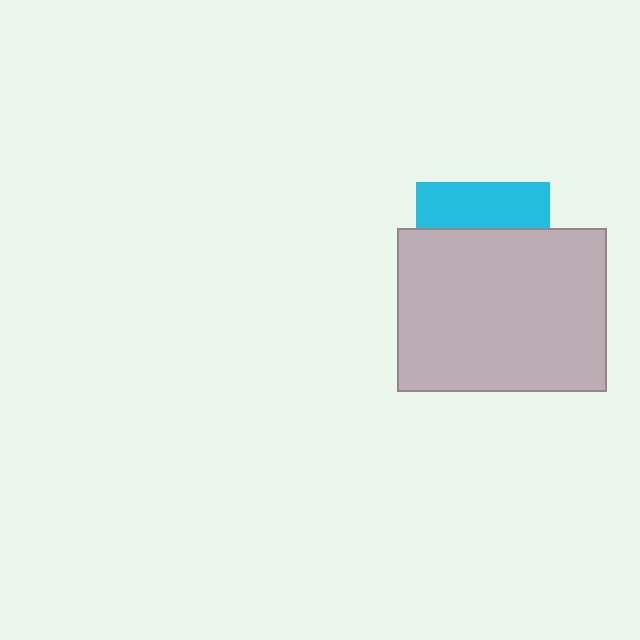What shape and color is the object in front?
The object in front is a light gray rectangle.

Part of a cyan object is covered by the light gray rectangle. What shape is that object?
It is a square.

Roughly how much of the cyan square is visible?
A small part of it is visible (roughly 34%).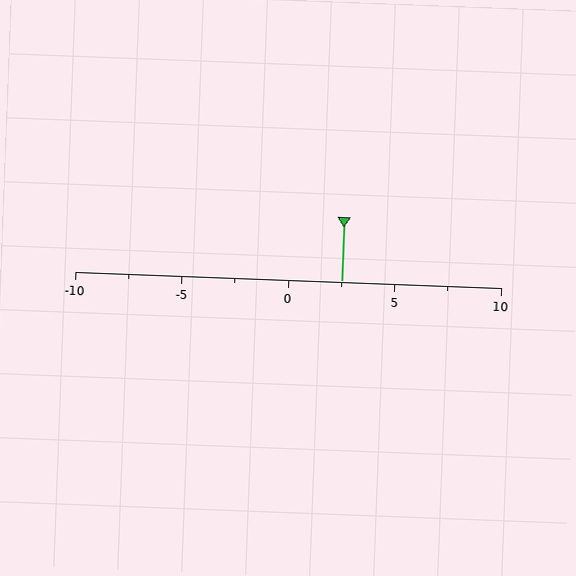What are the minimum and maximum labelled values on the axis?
The axis runs from -10 to 10.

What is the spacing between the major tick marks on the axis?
The major ticks are spaced 5 apart.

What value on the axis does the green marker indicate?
The marker indicates approximately 2.5.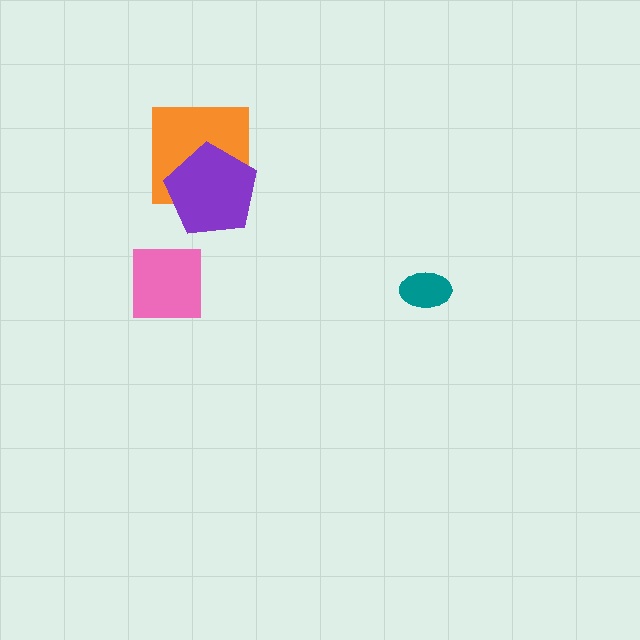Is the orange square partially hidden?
Yes, it is partially covered by another shape.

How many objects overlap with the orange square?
1 object overlaps with the orange square.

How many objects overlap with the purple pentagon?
1 object overlaps with the purple pentagon.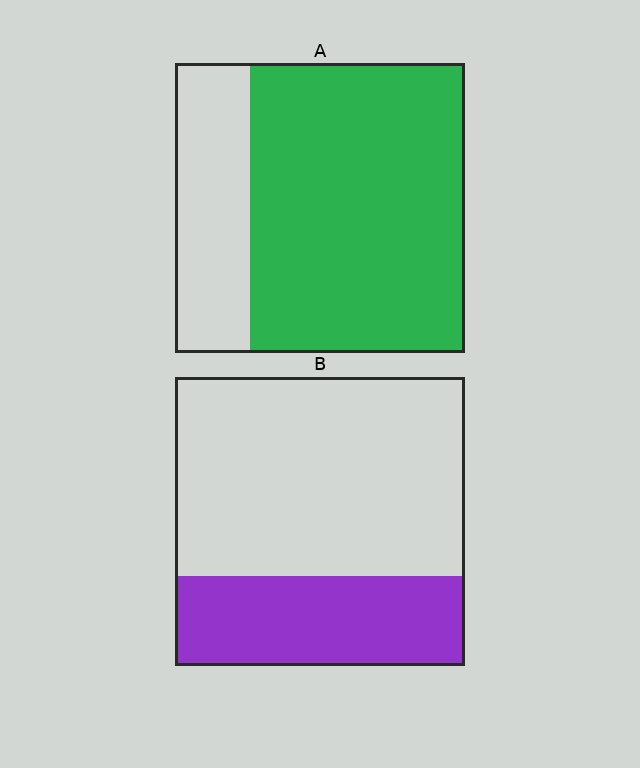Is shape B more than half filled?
No.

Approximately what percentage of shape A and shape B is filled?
A is approximately 75% and B is approximately 30%.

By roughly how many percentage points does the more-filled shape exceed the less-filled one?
By roughly 45 percentage points (A over B).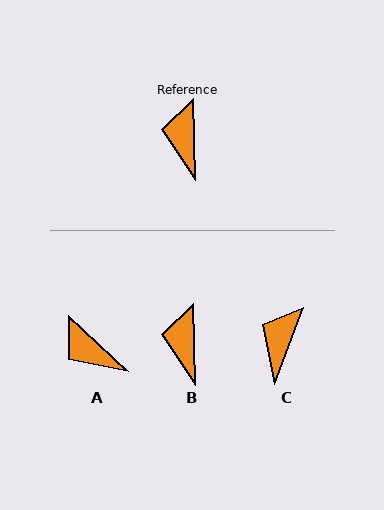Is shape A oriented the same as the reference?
No, it is off by about 46 degrees.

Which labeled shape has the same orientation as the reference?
B.